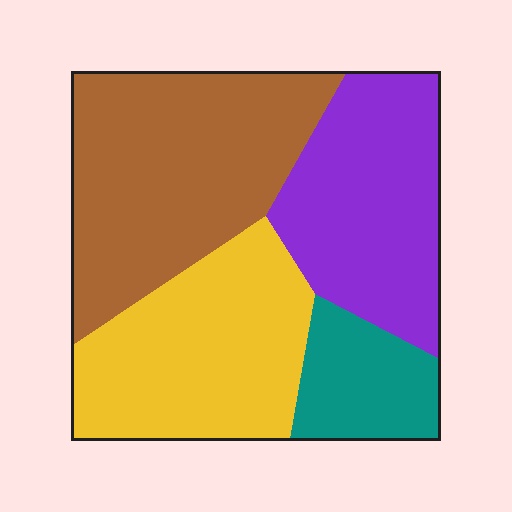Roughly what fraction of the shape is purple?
Purple takes up about one quarter (1/4) of the shape.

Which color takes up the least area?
Teal, at roughly 10%.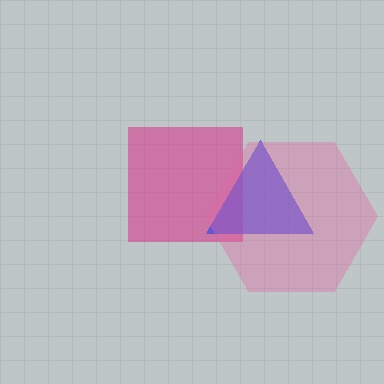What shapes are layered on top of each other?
The layered shapes are: a magenta square, a blue triangle, a pink hexagon.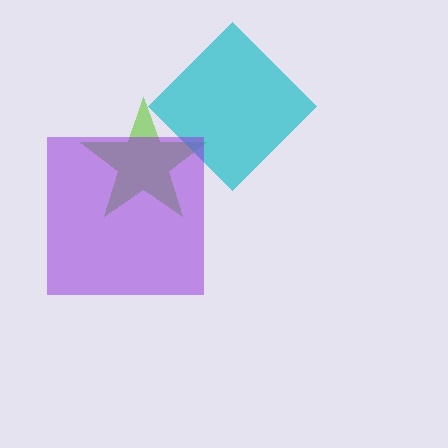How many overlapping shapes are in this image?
There are 3 overlapping shapes in the image.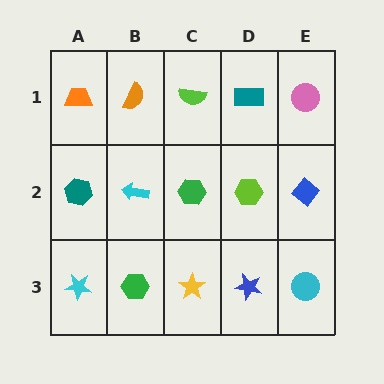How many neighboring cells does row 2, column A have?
3.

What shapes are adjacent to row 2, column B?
An orange semicircle (row 1, column B), a green hexagon (row 3, column B), a teal hexagon (row 2, column A), a green hexagon (row 2, column C).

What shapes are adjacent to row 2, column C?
A lime semicircle (row 1, column C), a yellow star (row 3, column C), a cyan arrow (row 2, column B), a lime hexagon (row 2, column D).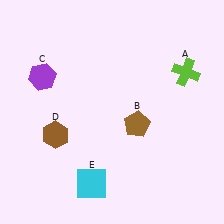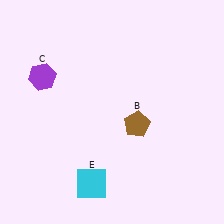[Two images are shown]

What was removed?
The lime cross (A), the brown hexagon (D) were removed in Image 2.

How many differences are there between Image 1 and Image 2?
There are 2 differences between the two images.